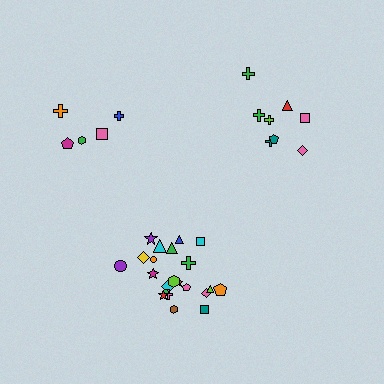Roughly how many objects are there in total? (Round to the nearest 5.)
Roughly 35 objects in total.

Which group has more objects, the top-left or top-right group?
The top-right group.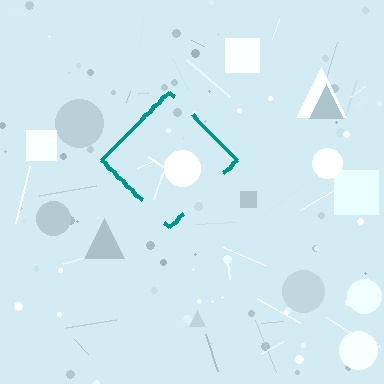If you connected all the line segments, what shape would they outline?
They would outline a diamond.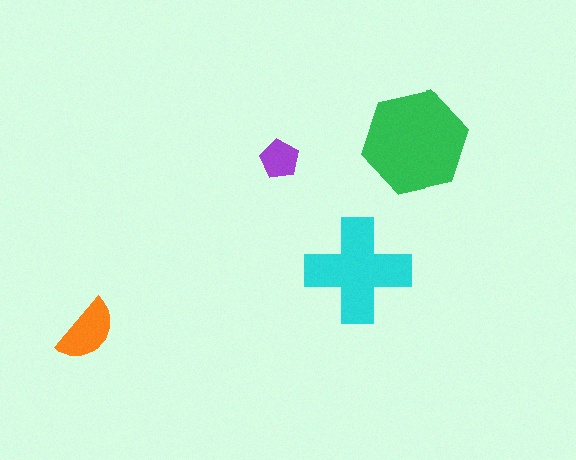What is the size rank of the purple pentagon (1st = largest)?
4th.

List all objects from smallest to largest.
The purple pentagon, the orange semicircle, the cyan cross, the green hexagon.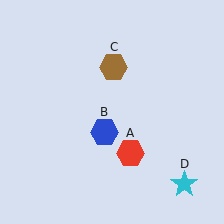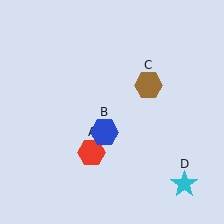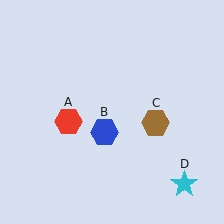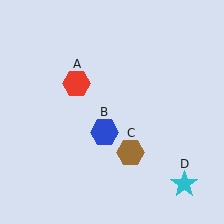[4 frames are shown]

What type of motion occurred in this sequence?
The red hexagon (object A), brown hexagon (object C) rotated clockwise around the center of the scene.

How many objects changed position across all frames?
2 objects changed position: red hexagon (object A), brown hexagon (object C).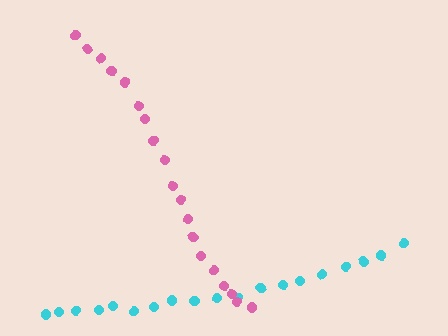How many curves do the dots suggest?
There are 2 distinct paths.